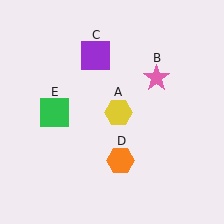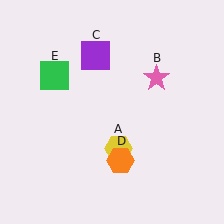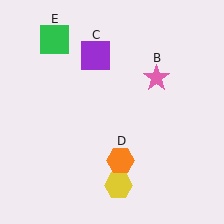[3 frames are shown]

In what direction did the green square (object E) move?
The green square (object E) moved up.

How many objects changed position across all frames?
2 objects changed position: yellow hexagon (object A), green square (object E).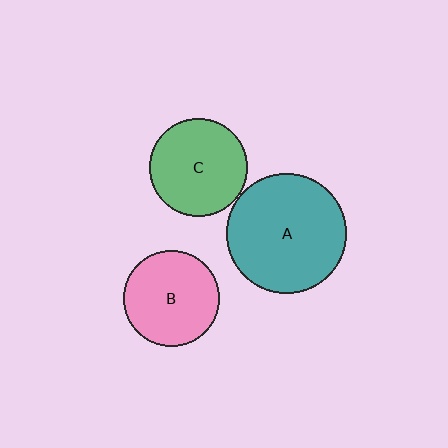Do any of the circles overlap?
No, none of the circles overlap.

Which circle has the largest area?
Circle A (teal).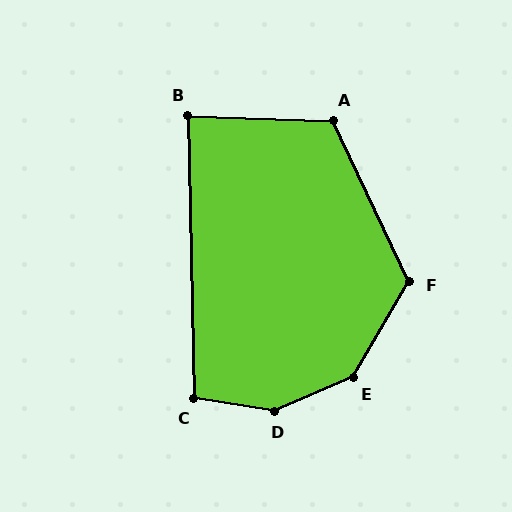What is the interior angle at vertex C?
Approximately 100 degrees (obtuse).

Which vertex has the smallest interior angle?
B, at approximately 87 degrees.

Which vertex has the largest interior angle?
D, at approximately 149 degrees.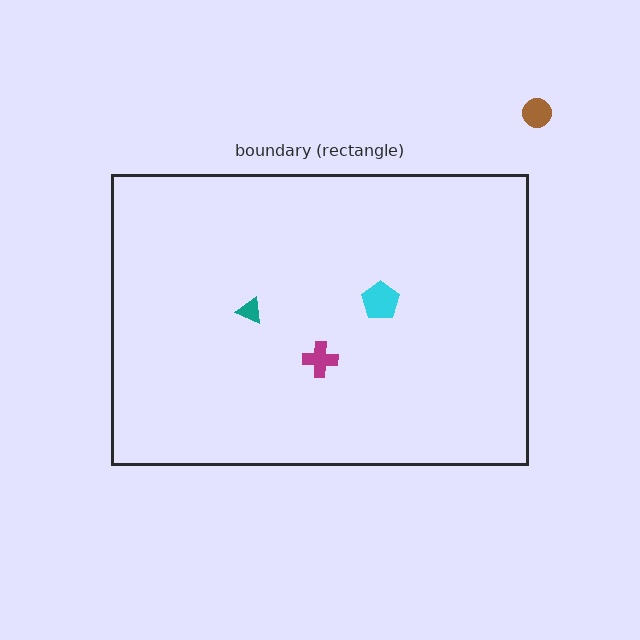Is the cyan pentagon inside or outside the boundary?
Inside.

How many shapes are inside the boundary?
3 inside, 1 outside.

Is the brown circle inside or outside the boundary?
Outside.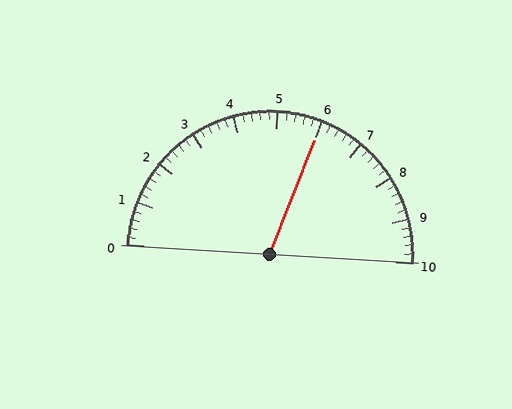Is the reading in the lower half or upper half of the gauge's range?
The reading is in the upper half of the range (0 to 10).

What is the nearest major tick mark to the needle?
The nearest major tick mark is 6.